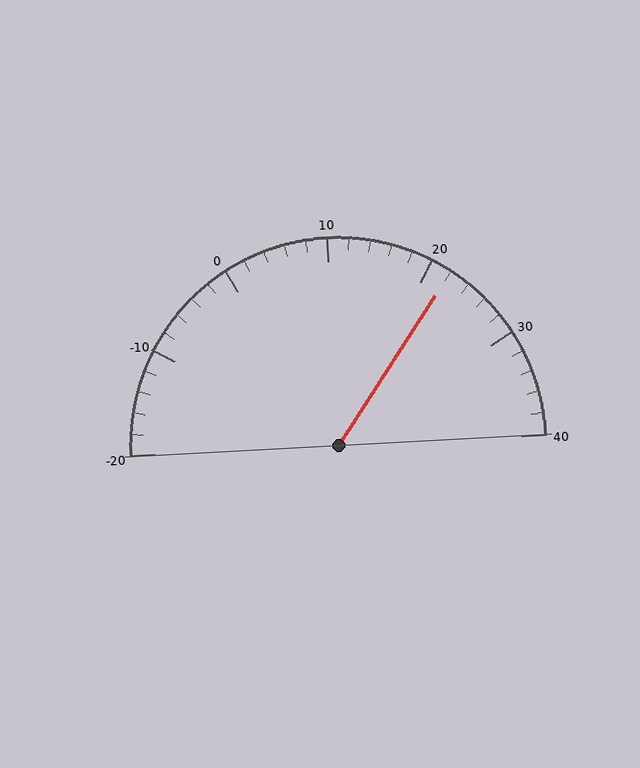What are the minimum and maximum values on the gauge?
The gauge ranges from -20 to 40.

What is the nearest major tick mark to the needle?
The nearest major tick mark is 20.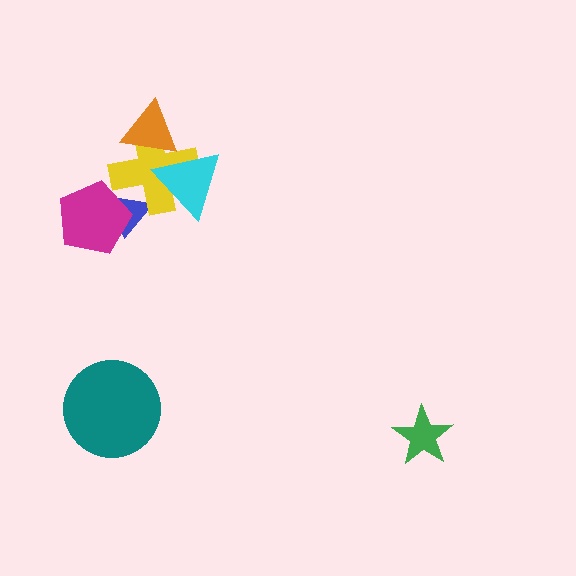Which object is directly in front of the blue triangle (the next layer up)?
The yellow cross is directly in front of the blue triangle.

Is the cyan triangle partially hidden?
Yes, it is partially covered by another shape.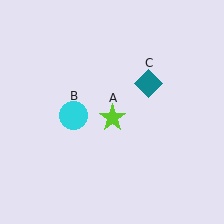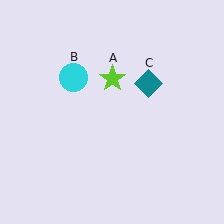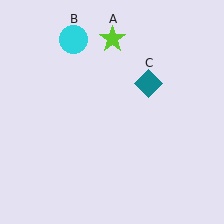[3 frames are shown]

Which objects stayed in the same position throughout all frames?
Teal diamond (object C) remained stationary.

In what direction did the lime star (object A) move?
The lime star (object A) moved up.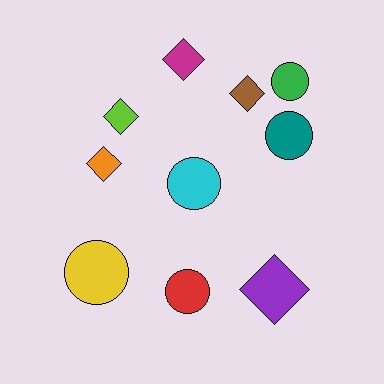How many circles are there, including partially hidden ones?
There are 5 circles.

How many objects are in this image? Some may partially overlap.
There are 10 objects.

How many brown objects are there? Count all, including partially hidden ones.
There is 1 brown object.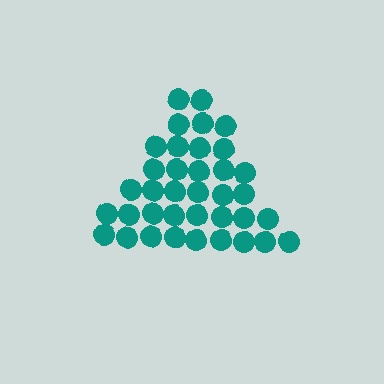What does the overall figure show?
The overall figure shows a triangle.